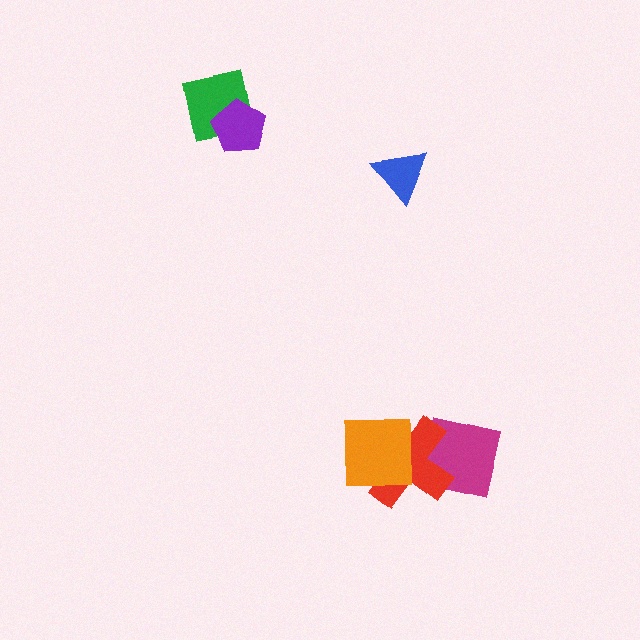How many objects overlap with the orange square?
1 object overlaps with the orange square.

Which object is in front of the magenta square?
The red cross is in front of the magenta square.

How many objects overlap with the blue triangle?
0 objects overlap with the blue triangle.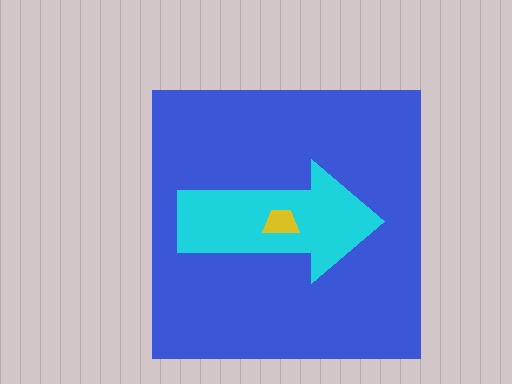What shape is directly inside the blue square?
The cyan arrow.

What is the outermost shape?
The blue square.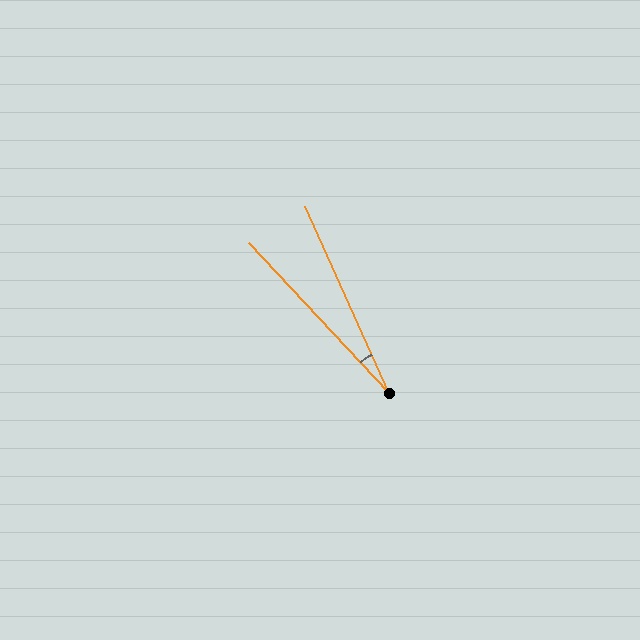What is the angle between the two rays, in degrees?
Approximately 19 degrees.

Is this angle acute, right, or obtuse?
It is acute.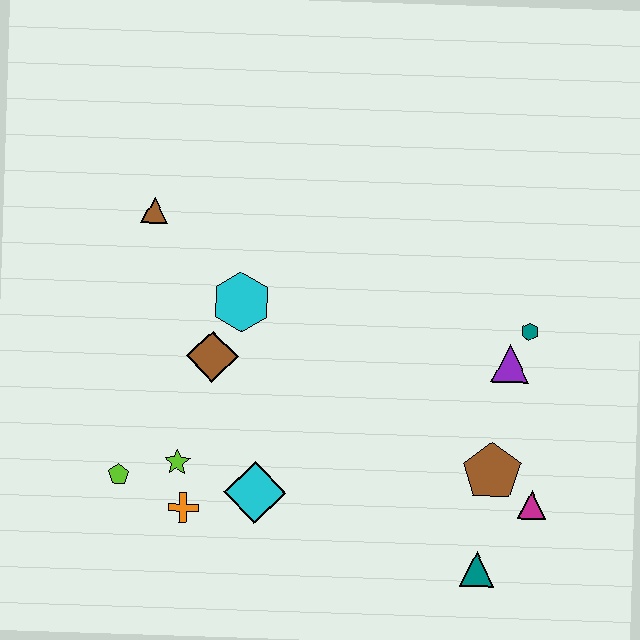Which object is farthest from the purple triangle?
The lime pentagon is farthest from the purple triangle.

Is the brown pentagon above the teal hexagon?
No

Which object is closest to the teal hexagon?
The purple triangle is closest to the teal hexagon.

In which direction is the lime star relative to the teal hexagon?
The lime star is to the left of the teal hexagon.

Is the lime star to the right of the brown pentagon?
No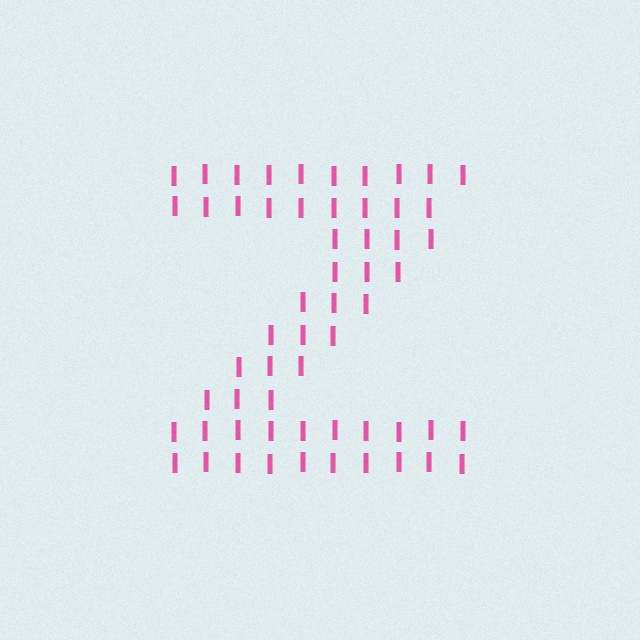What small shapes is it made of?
It is made of small letter I's.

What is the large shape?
The large shape is the letter Z.